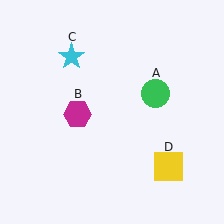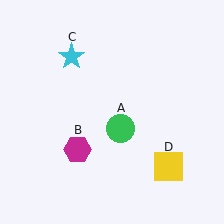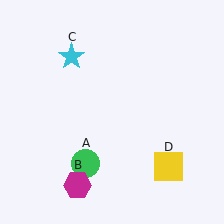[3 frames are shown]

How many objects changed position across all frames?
2 objects changed position: green circle (object A), magenta hexagon (object B).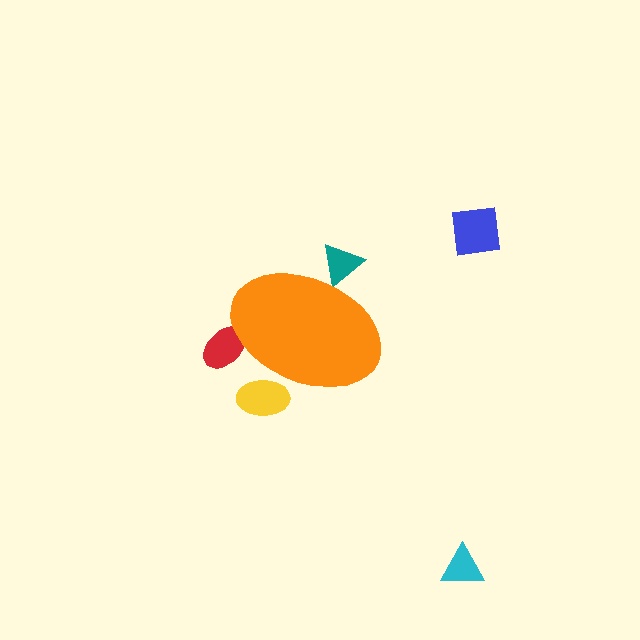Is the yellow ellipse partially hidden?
Yes, the yellow ellipse is partially hidden behind the orange ellipse.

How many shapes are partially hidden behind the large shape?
3 shapes are partially hidden.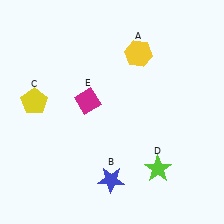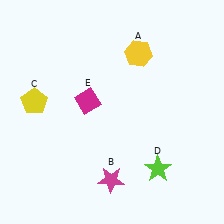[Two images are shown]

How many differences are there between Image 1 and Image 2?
There is 1 difference between the two images.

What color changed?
The star (B) changed from blue in Image 1 to magenta in Image 2.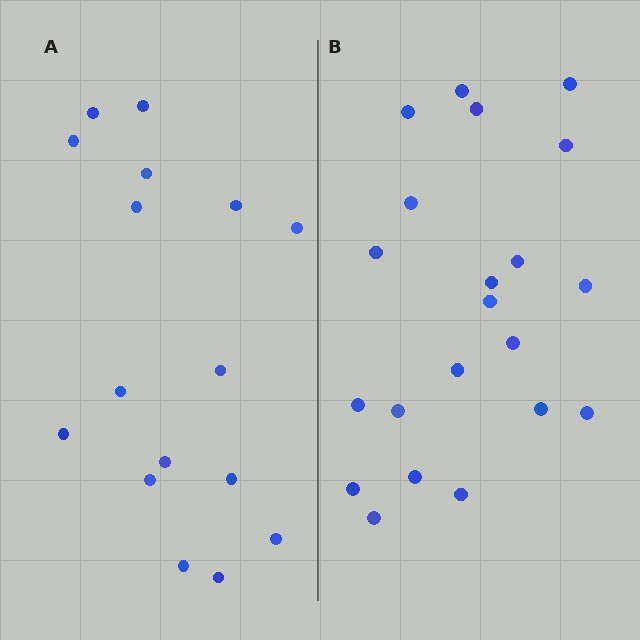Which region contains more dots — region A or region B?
Region B (the right region) has more dots.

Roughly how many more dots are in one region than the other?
Region B has about 5 more dots than region A.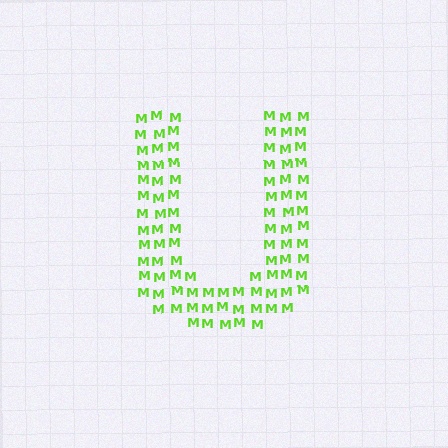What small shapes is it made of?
It is made of small letter M's.